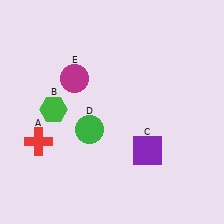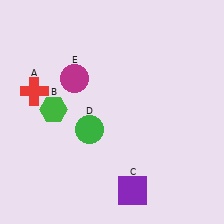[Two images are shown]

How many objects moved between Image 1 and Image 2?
2 objects moved between the two images.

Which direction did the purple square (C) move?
The purple square (C) moved down.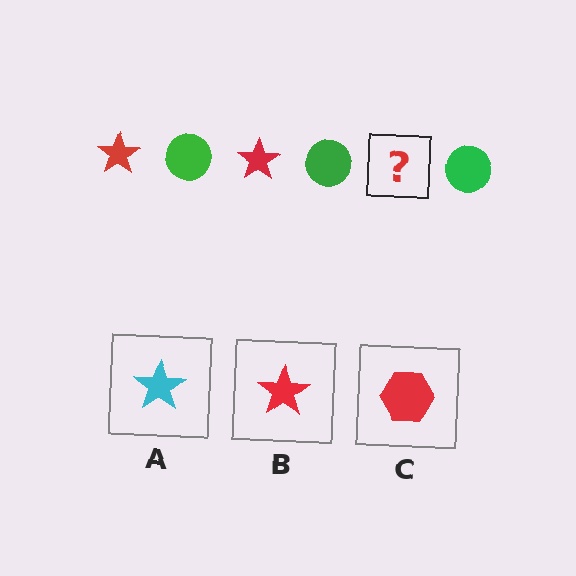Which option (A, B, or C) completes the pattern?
B.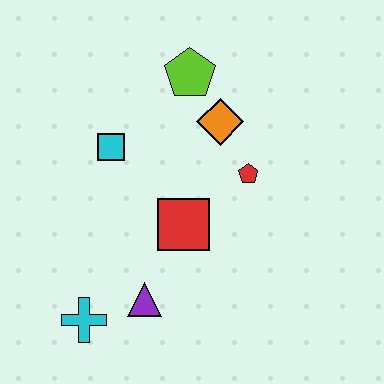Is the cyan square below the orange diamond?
Yes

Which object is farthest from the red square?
The lime pentagon is farthest from the red square.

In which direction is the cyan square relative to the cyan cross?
The cyan square is above the cyan cross.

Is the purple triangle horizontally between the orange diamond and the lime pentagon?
No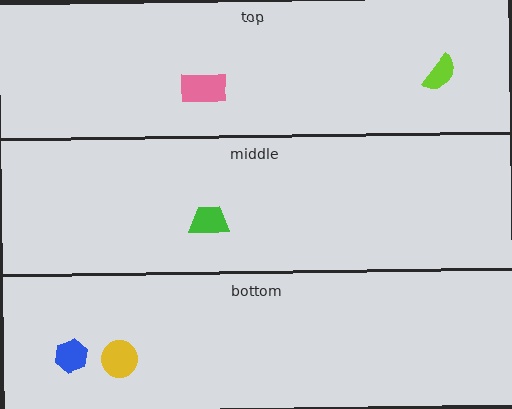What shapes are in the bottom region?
The yellow circle, the blue hexagon.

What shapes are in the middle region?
The green trapezoid.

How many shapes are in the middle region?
1.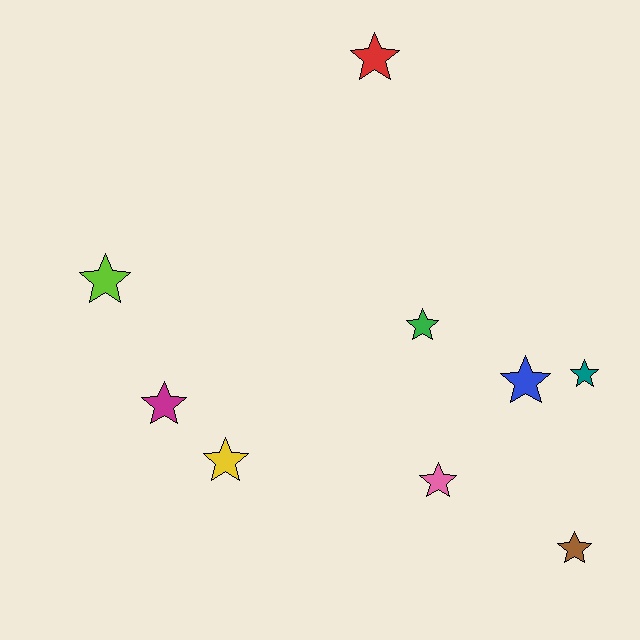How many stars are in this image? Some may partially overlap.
There are 9 stars.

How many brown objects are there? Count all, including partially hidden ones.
There is 1 brown object.